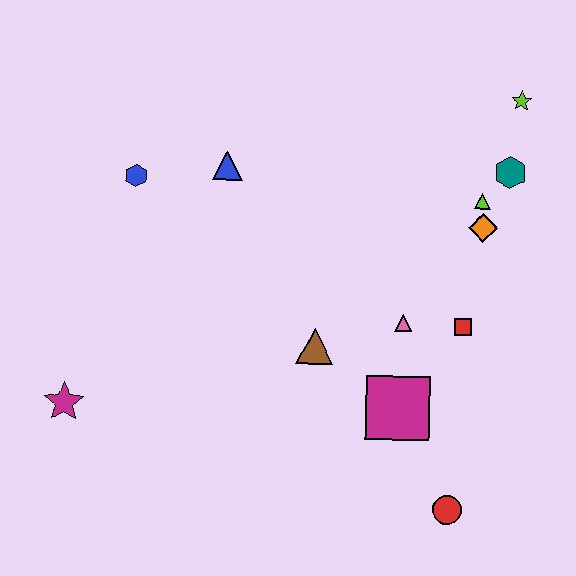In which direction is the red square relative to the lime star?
The red square is below the lime star.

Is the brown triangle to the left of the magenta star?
No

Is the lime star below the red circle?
No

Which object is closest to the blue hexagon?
The blue triangle is closest to the blue hexagon.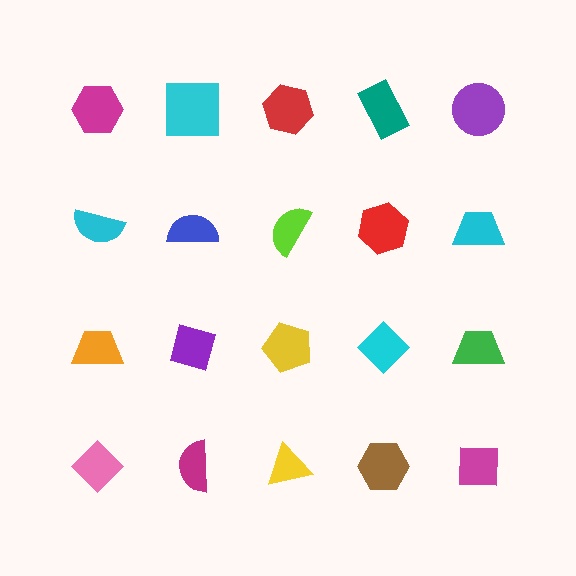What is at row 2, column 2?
A blue semicircle.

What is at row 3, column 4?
A cyan diamond.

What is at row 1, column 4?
A teal rectangle.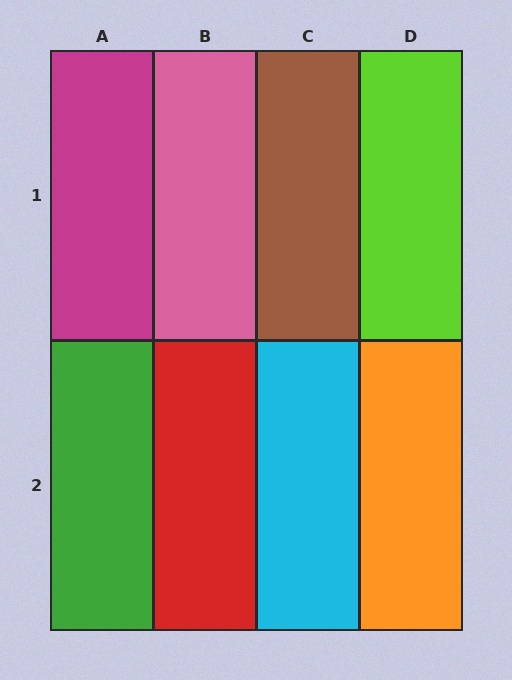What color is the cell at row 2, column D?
Orange.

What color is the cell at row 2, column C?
Cyan.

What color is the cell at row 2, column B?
Red.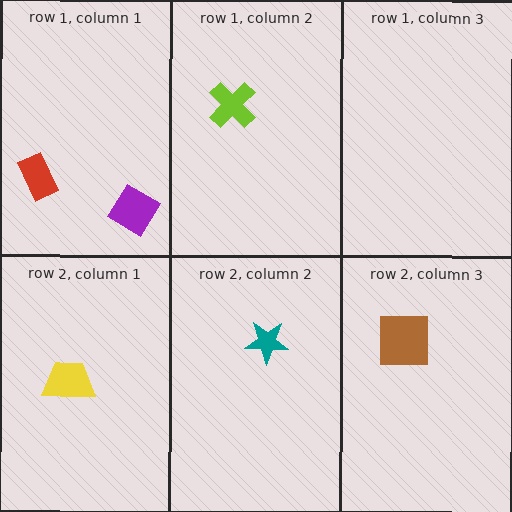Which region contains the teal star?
The row 2, column 2 region.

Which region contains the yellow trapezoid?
The row 2, column 1 region.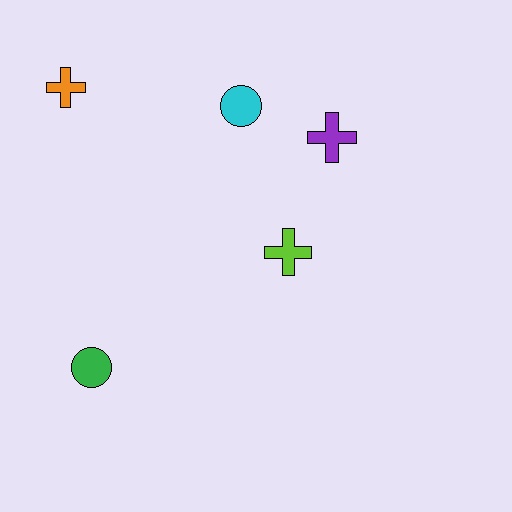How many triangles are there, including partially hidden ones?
There are no triangles.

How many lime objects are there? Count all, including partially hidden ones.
There is 1 lime object.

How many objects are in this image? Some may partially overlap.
There are 5 objects.